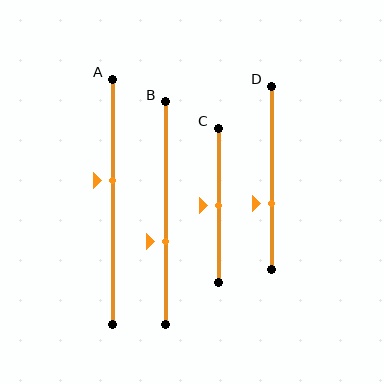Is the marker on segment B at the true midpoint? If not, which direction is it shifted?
No, the marker on segment B is shifted downward by about 13% of the segment length.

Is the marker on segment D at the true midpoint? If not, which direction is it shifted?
No, the marker on segment D is shifted downward by about 14% of the segment length.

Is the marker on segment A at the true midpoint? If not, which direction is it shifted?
No, the marker on segment A is shifted upward by about 9% of the segment length.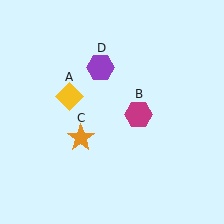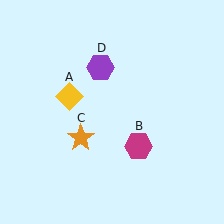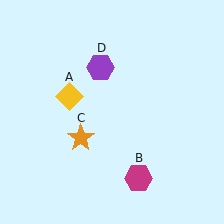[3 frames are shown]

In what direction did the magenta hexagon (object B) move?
The magenta hexagon (object B) moved down.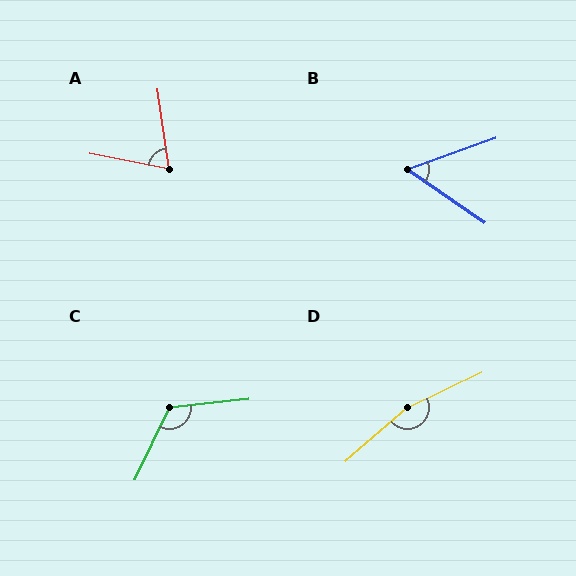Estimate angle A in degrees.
Approximately 71 degrees.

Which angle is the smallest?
B, at approximately 54 degrees.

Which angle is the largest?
D, at approximately 165 degrees.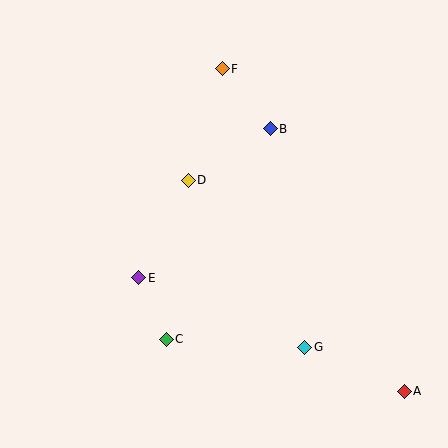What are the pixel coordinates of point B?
Point B is at (270, 129).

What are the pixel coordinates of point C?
Point C is at (166, 339).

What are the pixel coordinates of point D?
Point D is at (188, 180).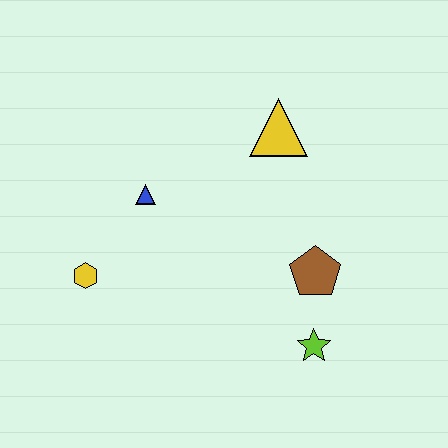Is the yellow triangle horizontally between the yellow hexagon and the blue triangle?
No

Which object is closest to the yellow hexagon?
The blue triangle is closest to the yellow hexagon.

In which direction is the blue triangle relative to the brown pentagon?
The blue triangle is to the left of the brown pentagon.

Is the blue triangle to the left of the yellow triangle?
Yes